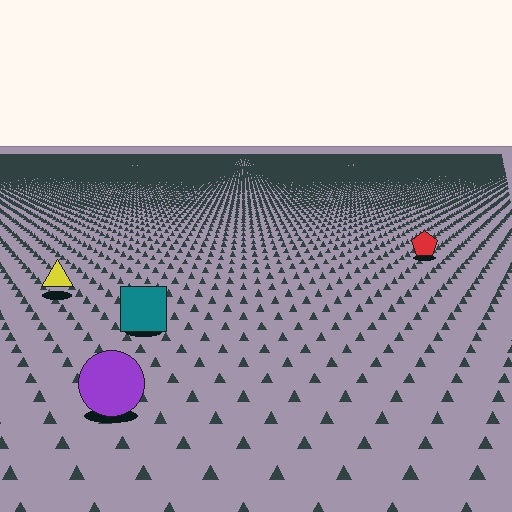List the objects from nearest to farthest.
From nearest to farthest: the purple circle, the teal square, the yellow triangle, the red pentagon.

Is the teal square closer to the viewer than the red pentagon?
Yes. The teal square is closer — you can tell from the texture gradient: the ground texture is coarser near it.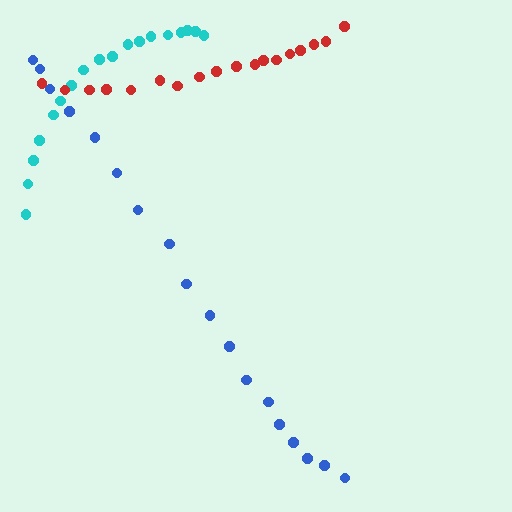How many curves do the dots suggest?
There are 3 distinct paths.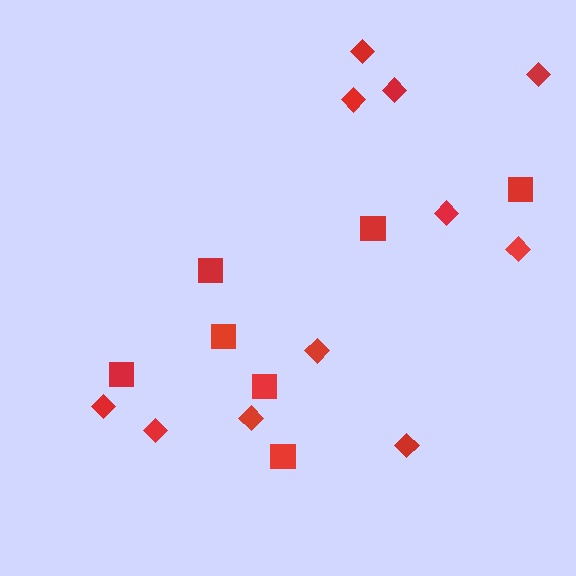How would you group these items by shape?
There are 2 groups: one group of squares (7) and one group of diamonds (11).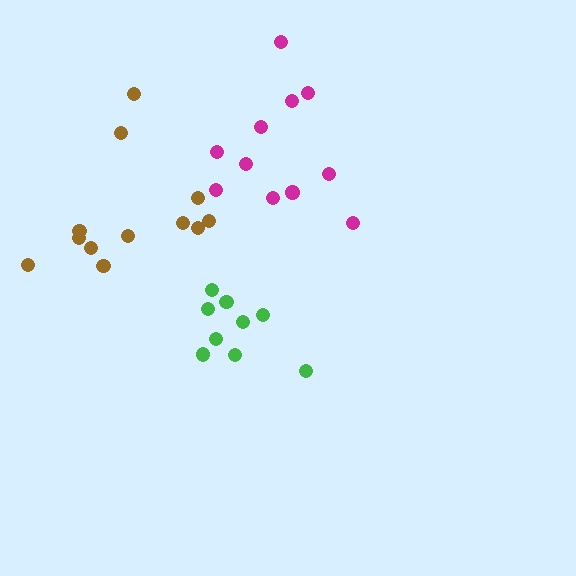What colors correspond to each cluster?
The clusters are colored: brown, green, magenta.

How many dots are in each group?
Group 1: 12 dots, Group 2: 9 dots, Group 3: 11 dots (32 total).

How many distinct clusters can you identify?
There are 3 distinct clusters.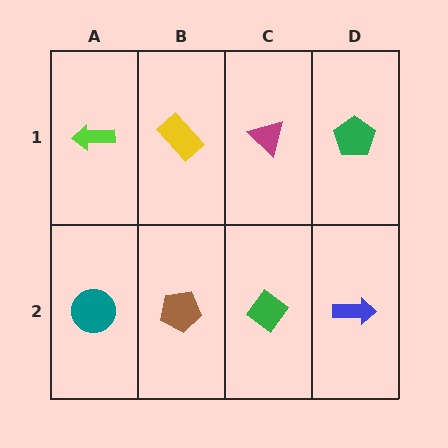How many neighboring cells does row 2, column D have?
2.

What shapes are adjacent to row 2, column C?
A magenta triangle (row 1, column C), a brown pentagon (row 2, column B), a blue arrow (row 2, column D).